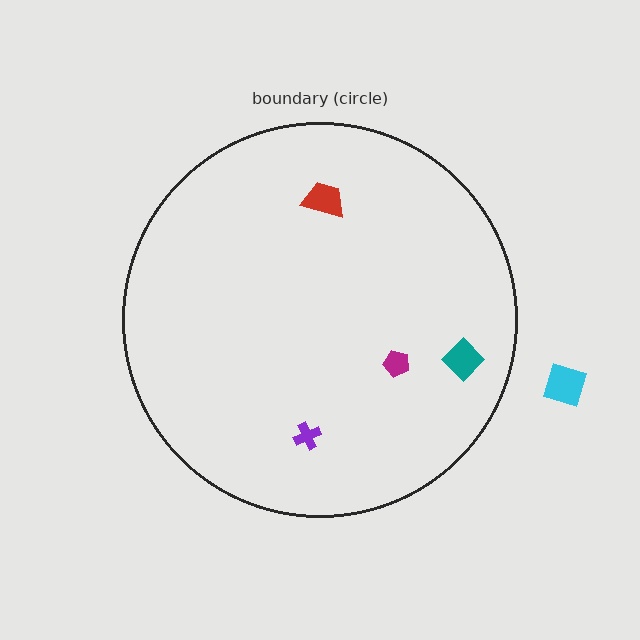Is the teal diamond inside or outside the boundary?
Inside.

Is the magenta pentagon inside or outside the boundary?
Inside.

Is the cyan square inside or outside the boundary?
Outside.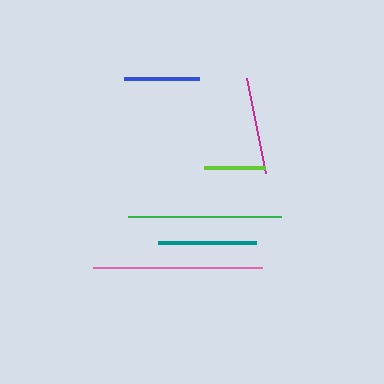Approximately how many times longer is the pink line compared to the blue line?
The pink line is approximately 2.3 times the length of the blue line.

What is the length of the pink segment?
The pink segment is approximately 169 pixels long.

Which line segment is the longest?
The pink line is the longest at approximately 169 pixels.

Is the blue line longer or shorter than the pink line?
The pink line is longer than the blue line.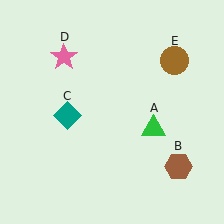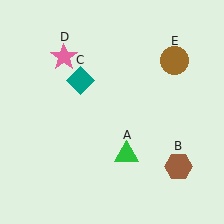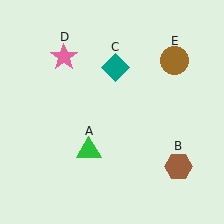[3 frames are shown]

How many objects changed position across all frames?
2 objects changed position: green triangle (object A), teal diamond (object C).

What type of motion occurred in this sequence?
The green triangle (object A), teal diamond (object C) rotated clockwise around the center of the scene.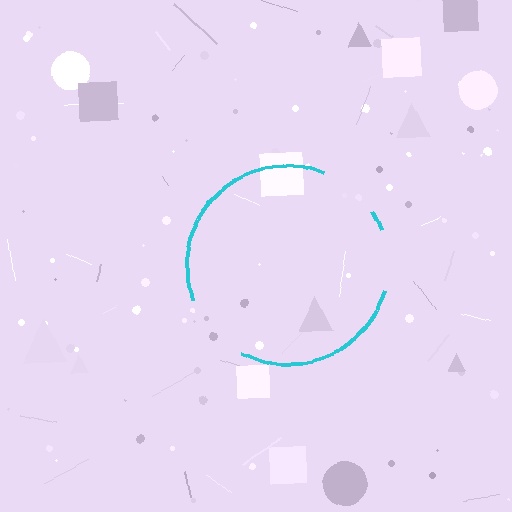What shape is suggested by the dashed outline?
The dashed outline suggests a circle.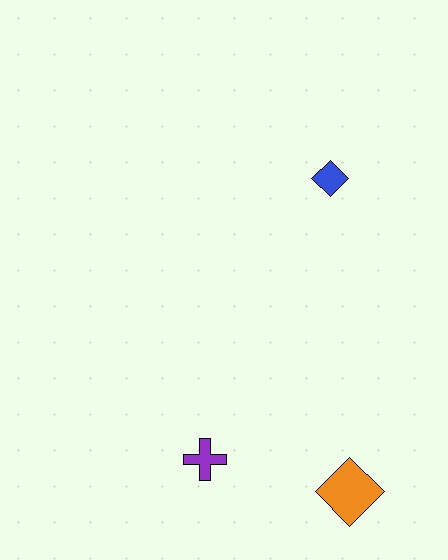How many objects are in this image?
There are 3 objects.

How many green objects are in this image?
There are no green objects.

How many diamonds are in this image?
There are 2 diamonds.